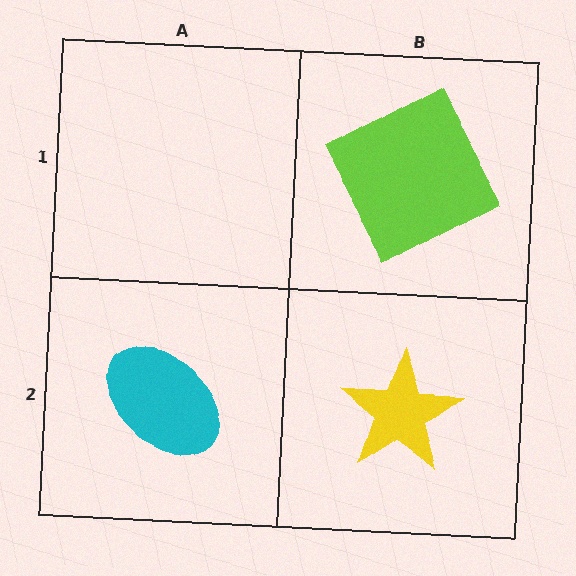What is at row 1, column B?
A lime square.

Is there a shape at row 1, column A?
No, that cell is empty.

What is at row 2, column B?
A yellow star.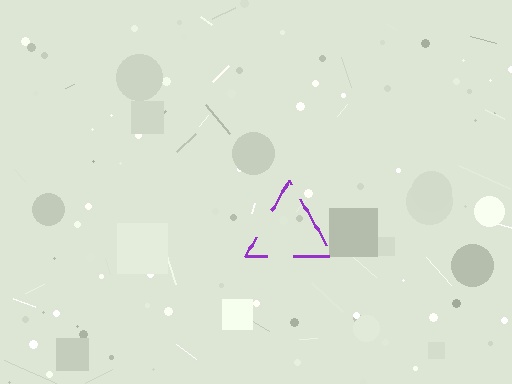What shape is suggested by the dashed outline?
The dashed outline suggests a triangle.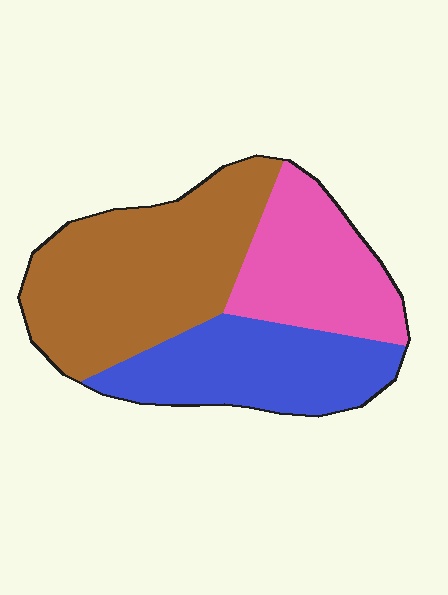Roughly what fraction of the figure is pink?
Pink covers 26% of the figure.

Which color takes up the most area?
Brown, at roughly 45%.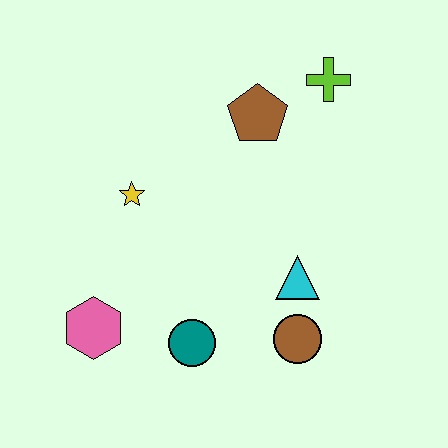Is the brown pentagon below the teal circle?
No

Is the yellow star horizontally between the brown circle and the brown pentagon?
No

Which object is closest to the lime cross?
The brown pentagon is closest to the lime cross.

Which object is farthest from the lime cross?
The pink hexagon is farthest from the lime cross.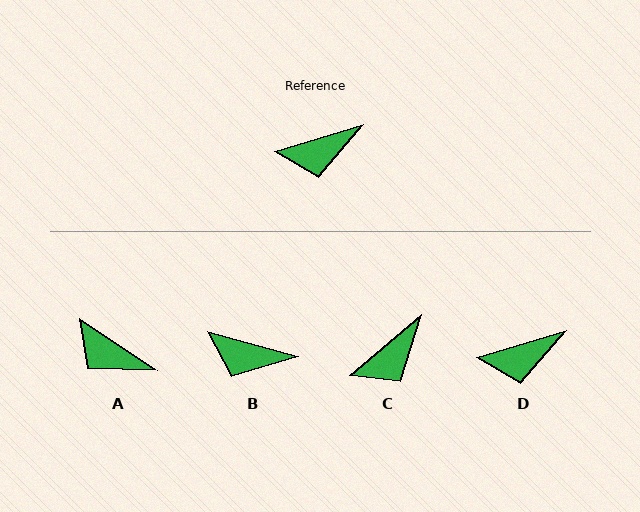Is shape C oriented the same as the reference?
No, it is off by about 24 degrees.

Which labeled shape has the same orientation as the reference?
D.